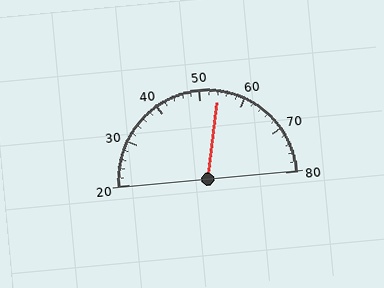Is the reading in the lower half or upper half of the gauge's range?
The reading is in the upper half of the range (20 to 80).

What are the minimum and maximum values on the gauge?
The gauge ranges from 20 to 80.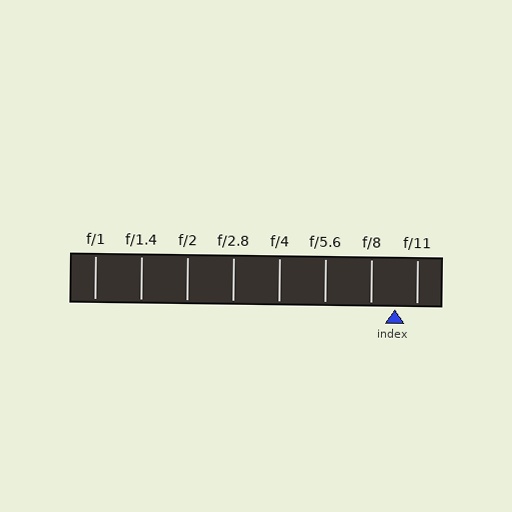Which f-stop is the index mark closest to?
The index mark is closest to f/11.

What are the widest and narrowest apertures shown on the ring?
The widest aperture shown is f/1 and the narrowest is f/11.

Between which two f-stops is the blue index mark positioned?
The index mark is between f/8 and f/11.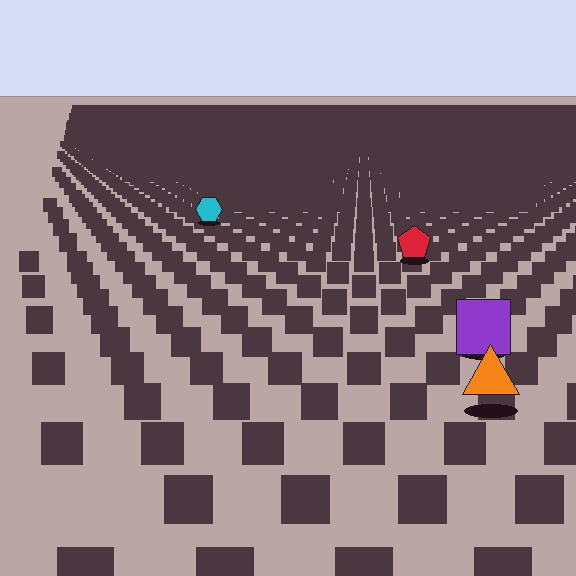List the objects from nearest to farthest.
From nearest to farthest: the orange triangle, the purple square, the red pentagon, the cyan hexagon.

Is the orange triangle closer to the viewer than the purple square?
Yes. The orange triangle is closer — you can tell from the texture gradient: the ground texture is coarser near it.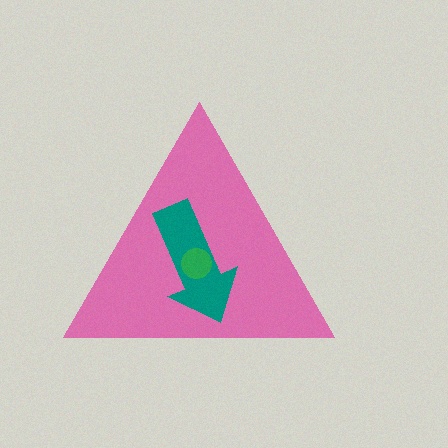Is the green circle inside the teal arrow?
Yes.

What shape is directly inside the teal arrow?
The green circle.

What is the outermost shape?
The pink triangle.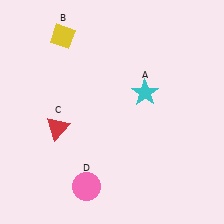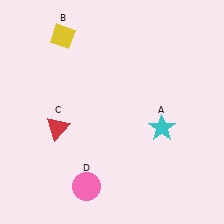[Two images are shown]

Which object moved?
The cyan star (A) moved down.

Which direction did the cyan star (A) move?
The cyan star (A) moved down.